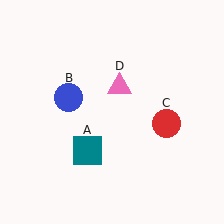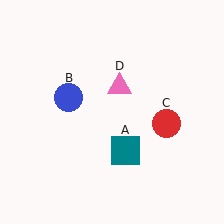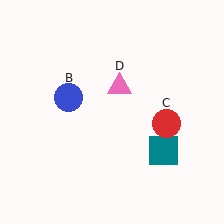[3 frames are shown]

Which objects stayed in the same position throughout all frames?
Blue circle (object B) and red circle (object C) and pink triangle (object D) remained stationary.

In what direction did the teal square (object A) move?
The teal square (object A) moved right.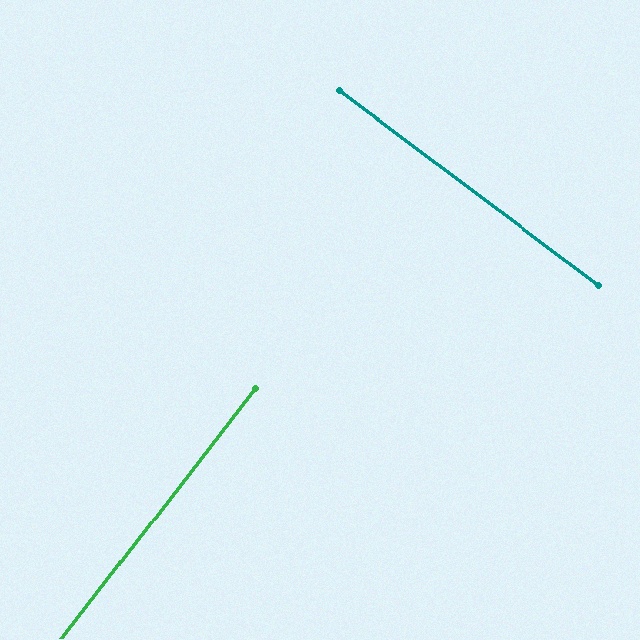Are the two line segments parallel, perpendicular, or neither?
Perpendicular — they meet at approximately 89°.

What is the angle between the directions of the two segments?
Approximately 89 degrees.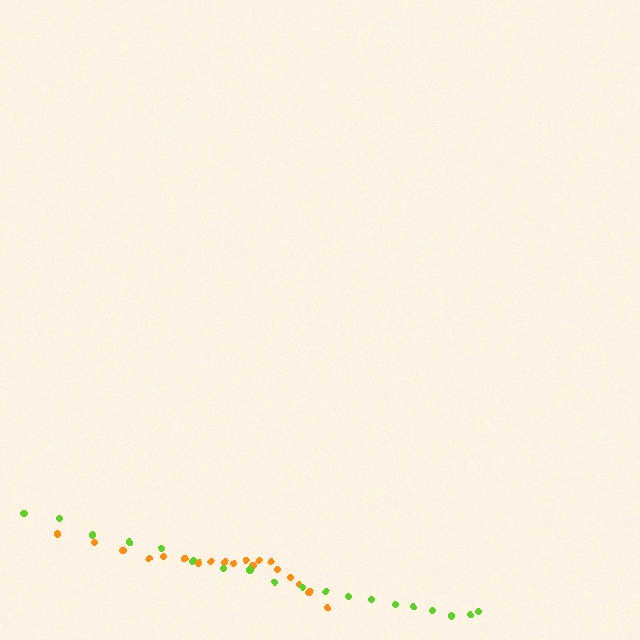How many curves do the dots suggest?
There are 2 distinct paths.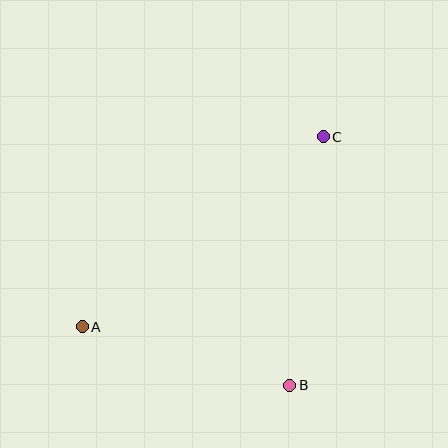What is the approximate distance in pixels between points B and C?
The distance between B and C is approximately 251 pixels.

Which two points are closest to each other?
Points A and B are closest to each other.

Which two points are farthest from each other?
Points A and C are farthest from each other.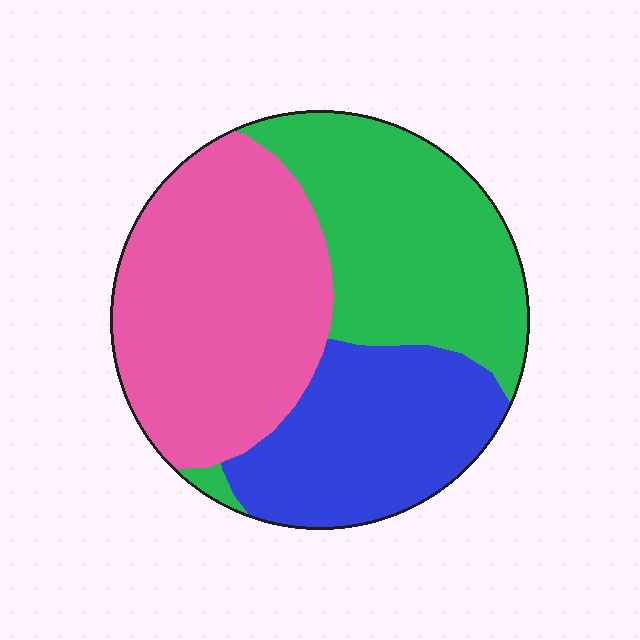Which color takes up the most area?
Pink, at roughly 40%.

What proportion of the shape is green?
Green covers roughly 35% of the shape.